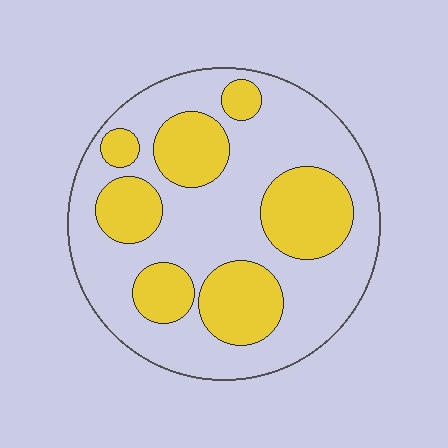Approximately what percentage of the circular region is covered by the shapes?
Approximately 35%.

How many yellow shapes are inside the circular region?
7.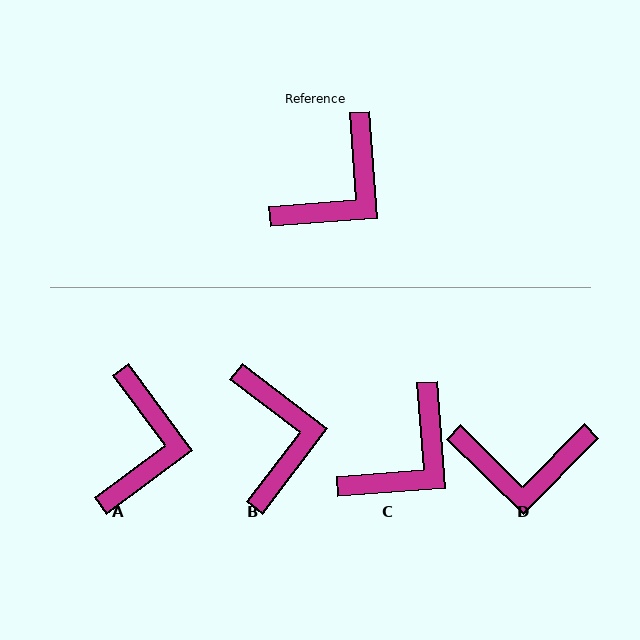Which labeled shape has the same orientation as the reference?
C.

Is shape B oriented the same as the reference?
No, it is off by about 48 degrees.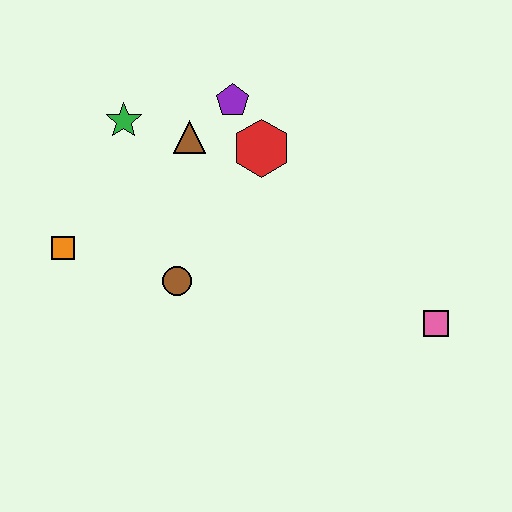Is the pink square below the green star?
Yes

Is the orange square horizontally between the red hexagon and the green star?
No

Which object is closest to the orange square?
The brown circle is closest to the orange square.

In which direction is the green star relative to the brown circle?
The green star is above the brown circle.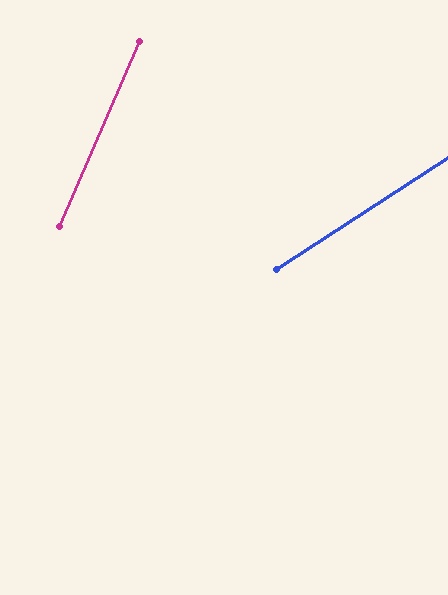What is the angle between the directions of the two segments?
Approximately 34 degrees.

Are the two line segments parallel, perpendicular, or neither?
Neither parallel nor perpendicular — they differ by about 34°.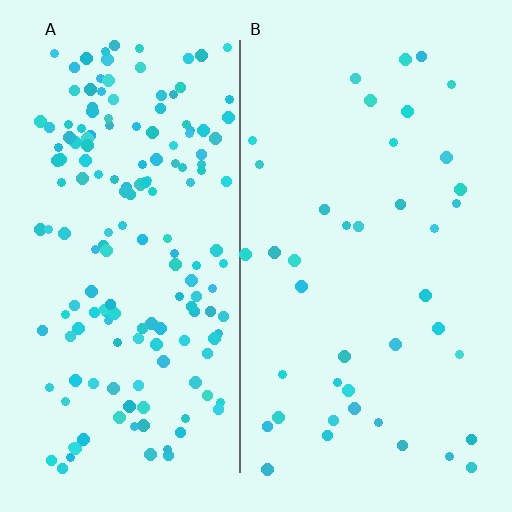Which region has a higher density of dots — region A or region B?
A (the left).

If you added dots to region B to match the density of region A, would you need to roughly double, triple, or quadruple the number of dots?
Approximately quadruple.